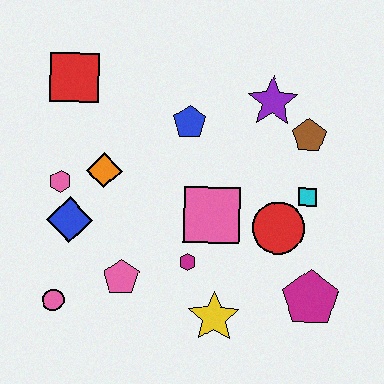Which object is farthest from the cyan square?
The pink circle is farthest from the cyan square.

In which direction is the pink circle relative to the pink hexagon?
The pink circle is below the pink hexagon.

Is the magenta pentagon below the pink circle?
No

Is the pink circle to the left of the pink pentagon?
Yes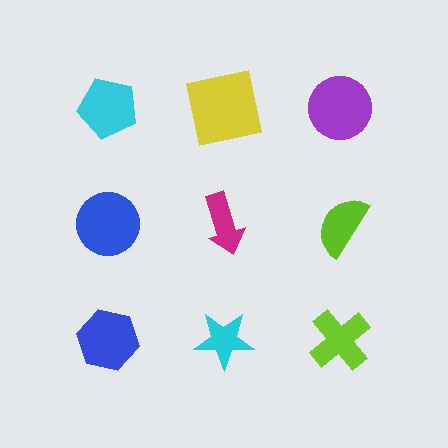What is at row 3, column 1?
A blue hexagon.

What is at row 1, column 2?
A yellow square.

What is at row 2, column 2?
A magenta arrow.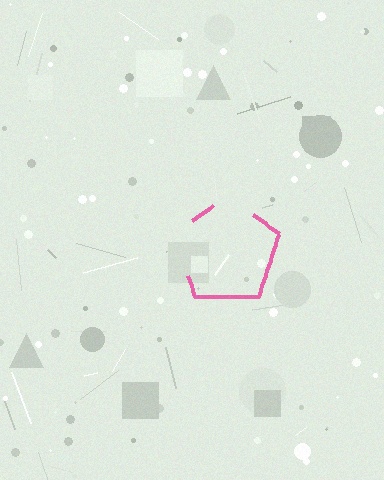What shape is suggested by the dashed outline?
The dashed outline suggests a pentagon.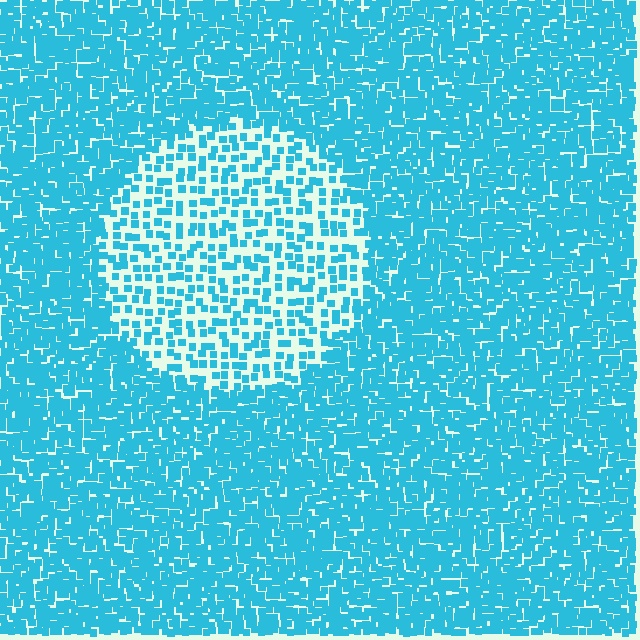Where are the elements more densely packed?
The elements are more densely packed outside the circle boundary.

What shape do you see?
I see a circle.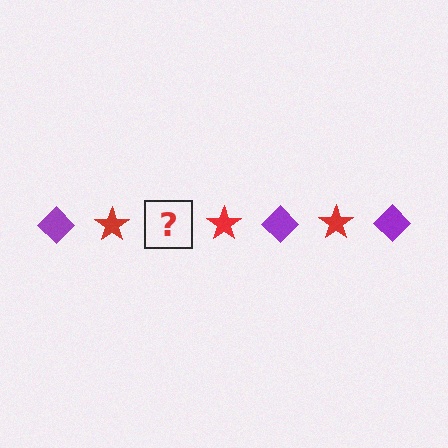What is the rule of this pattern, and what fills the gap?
The rule is that the pattern alternates between purple diamond and red star. The gap should be filled with a purple diamond.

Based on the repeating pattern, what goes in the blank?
The blank should be a purple diamond.